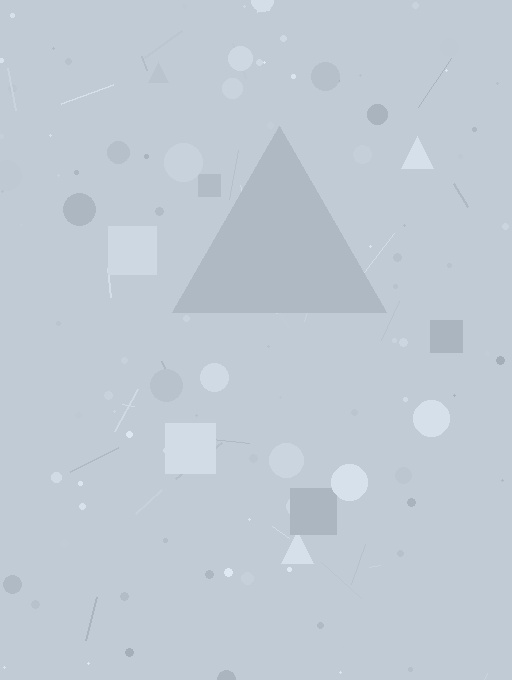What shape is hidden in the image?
A triangle is hidden in the image.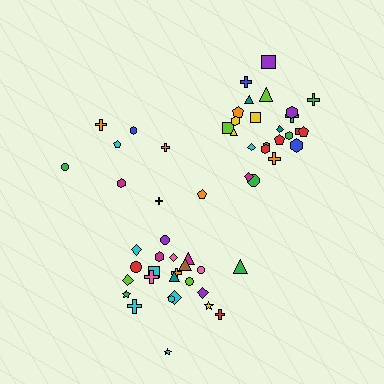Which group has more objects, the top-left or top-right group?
The top-right group.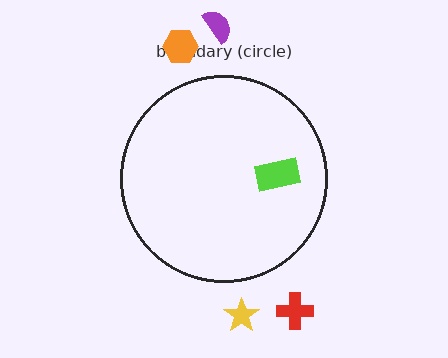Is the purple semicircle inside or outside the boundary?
Outside.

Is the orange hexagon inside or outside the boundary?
Outside.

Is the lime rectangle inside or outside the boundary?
Inside.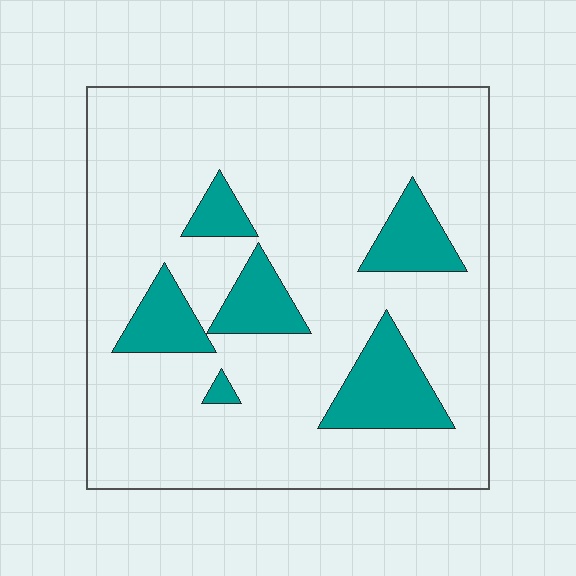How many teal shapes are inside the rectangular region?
6.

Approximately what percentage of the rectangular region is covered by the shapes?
Approximately 15%.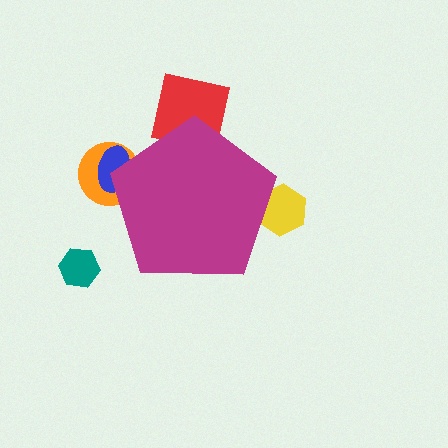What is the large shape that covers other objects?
A magenta pentagon.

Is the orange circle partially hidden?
Yes, the orange circle is partially hidden behind the magenta pentagon.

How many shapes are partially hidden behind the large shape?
4 shapes are partially hidden.